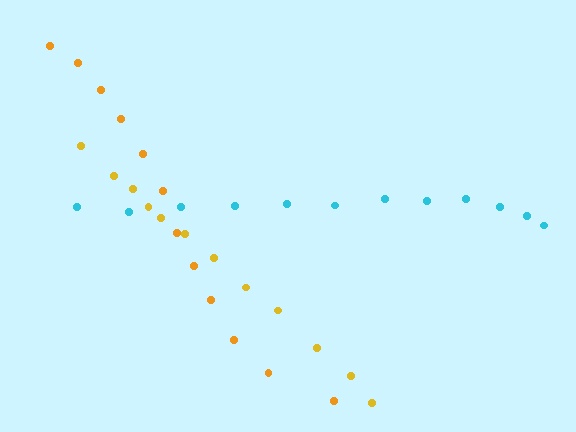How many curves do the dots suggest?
There are 3 distinct paths.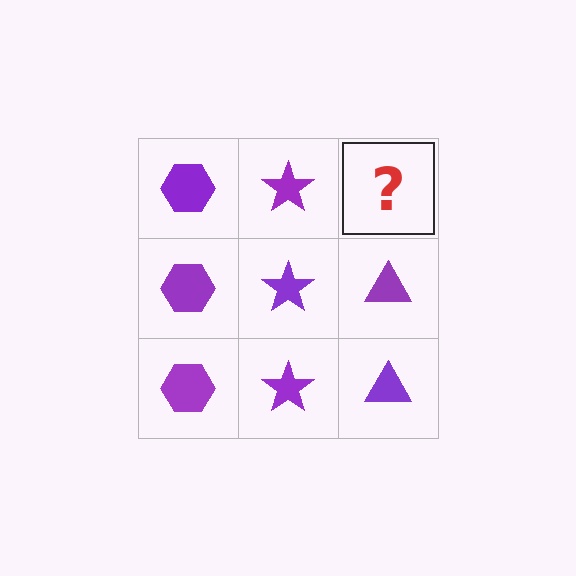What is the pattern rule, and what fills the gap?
The rule is that each column has a consistent shape. The gap should be filled with a purple triangle.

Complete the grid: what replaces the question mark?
The question mark should be replaced with a purple triangle.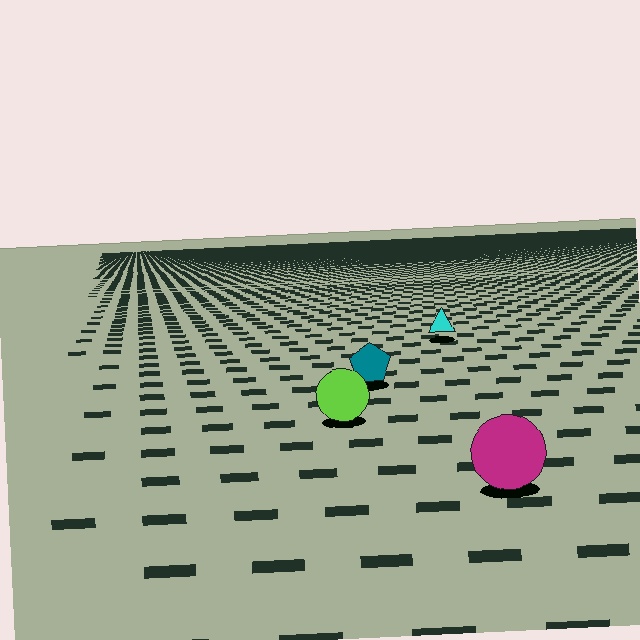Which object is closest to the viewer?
The magenta circle is closest. The texture marks near it are larger and more spread out.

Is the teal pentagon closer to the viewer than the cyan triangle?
Yes. The teal pentagon is closer — you can tell from the texture gradient: the ground texture is coarser near it.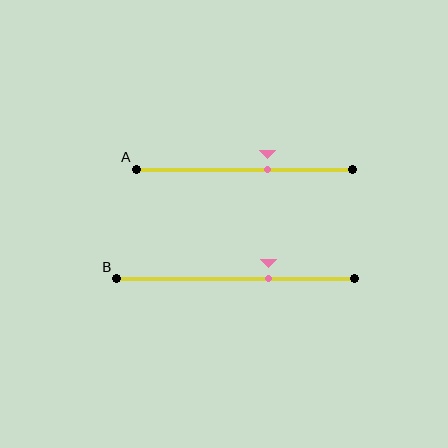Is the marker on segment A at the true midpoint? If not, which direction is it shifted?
No, the marker on segment A is shifted to the right by about 11% of the segment length.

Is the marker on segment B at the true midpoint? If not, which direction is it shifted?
No, the marker on segment B is shifted to the right by about 14% of the segment length.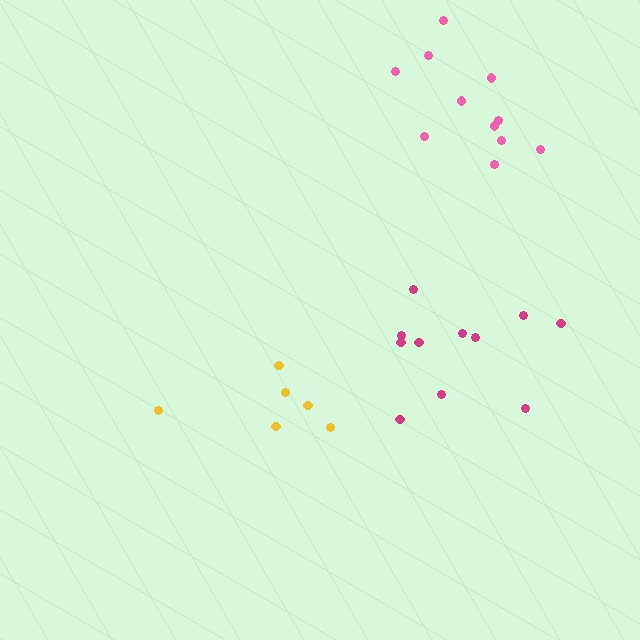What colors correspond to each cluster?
The clusters are colored: yellow, magenta, pink.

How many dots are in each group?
Group 1: 6 dots, Group 2: 11 dots, Group 3: 11 dots (28 total).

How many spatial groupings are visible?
There are 3 spatial groupings.